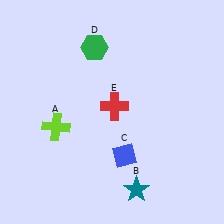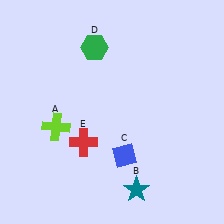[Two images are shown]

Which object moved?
The red cross (E) moved down.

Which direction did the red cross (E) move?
The red cross (E) moved down.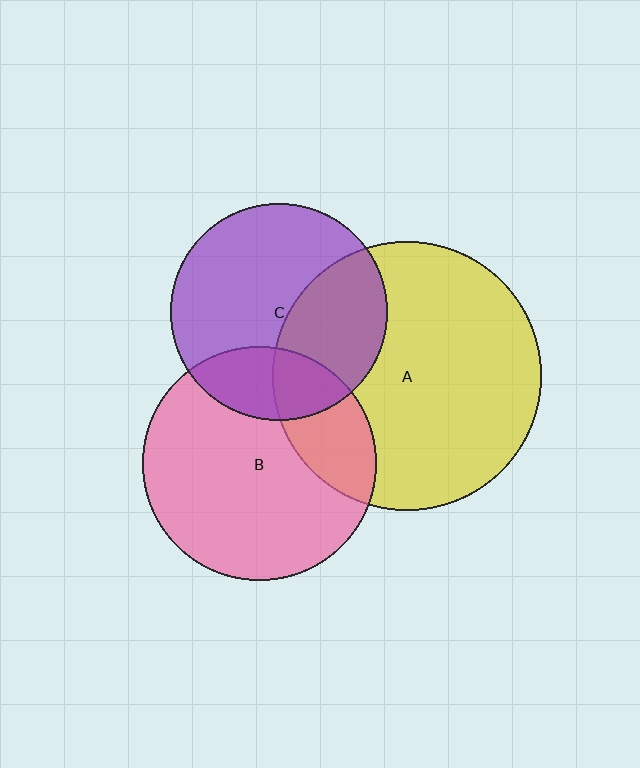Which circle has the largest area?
Circle A (yellow).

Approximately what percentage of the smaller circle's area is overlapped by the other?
Approximately 20%.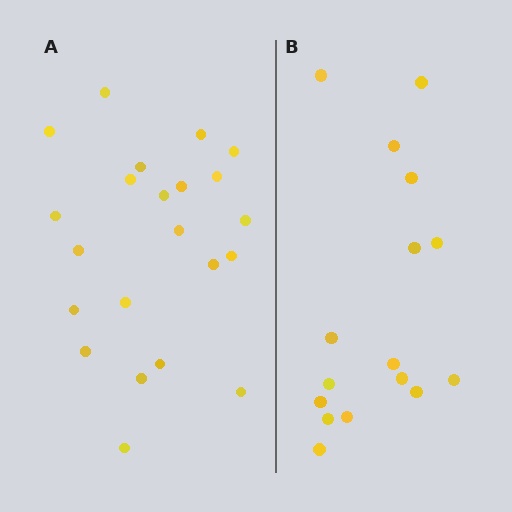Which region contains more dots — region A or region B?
Region A (the left region) has more dots.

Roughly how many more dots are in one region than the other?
Region A has about 6 more dots than region B.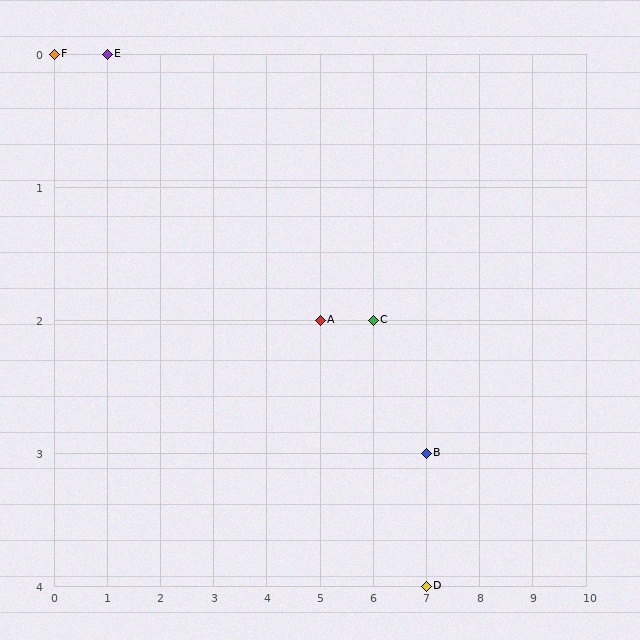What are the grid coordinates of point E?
Point E is at grid coordinates (1, 0).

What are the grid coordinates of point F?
Point F is at grid coordinates (0, 0).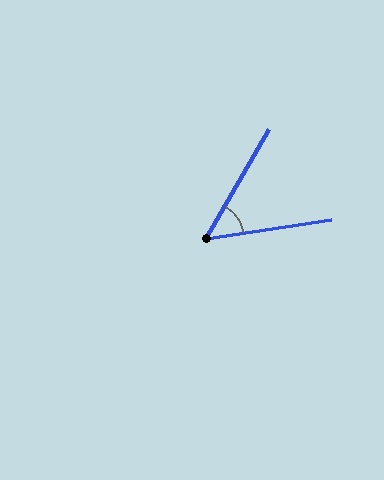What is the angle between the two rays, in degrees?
Approximately 52 degrees.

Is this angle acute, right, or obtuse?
It is acute.